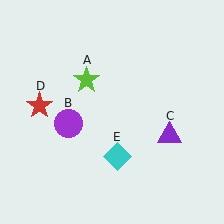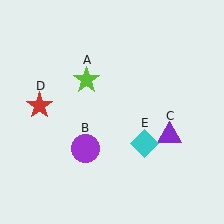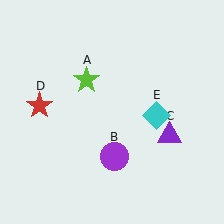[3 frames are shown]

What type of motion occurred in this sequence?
The purple circle (object B), cyan diamond (object E) rotated counterclockwise around the center of the scene.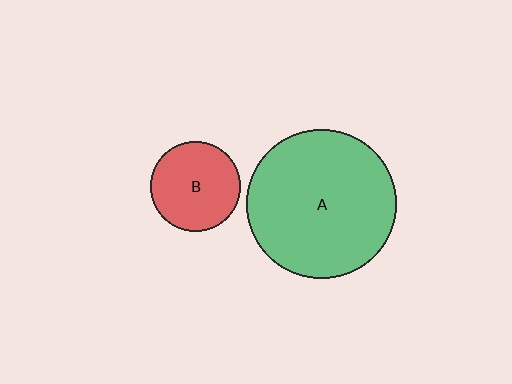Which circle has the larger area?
Circle A (green).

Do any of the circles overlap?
No, none of the circles overlap.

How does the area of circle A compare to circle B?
Approximately 2.7 times.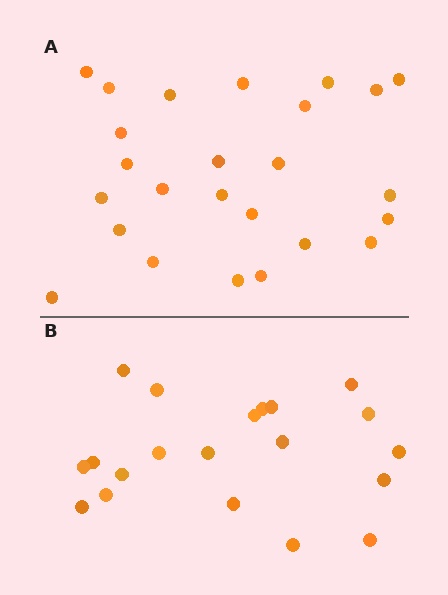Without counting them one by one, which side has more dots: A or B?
Region A (the top region) has more dots.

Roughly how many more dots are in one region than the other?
Region A has about 5 more dots than region B.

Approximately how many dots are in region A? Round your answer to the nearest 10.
About 20 dots. (The exact count is 25, which rounds to 20.)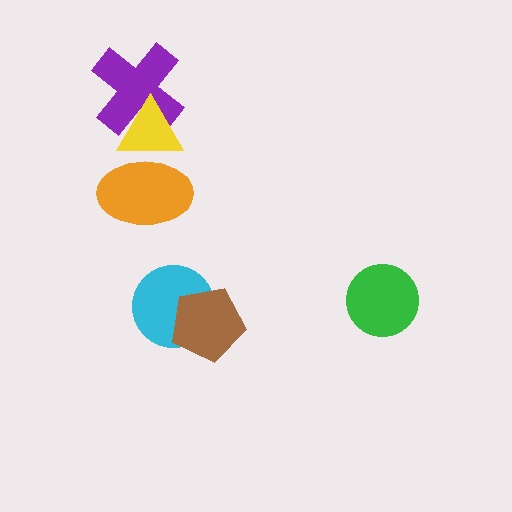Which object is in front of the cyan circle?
The brown pentagon is in front of the cyan circle.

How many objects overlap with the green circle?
0 objects overlap with the green circle.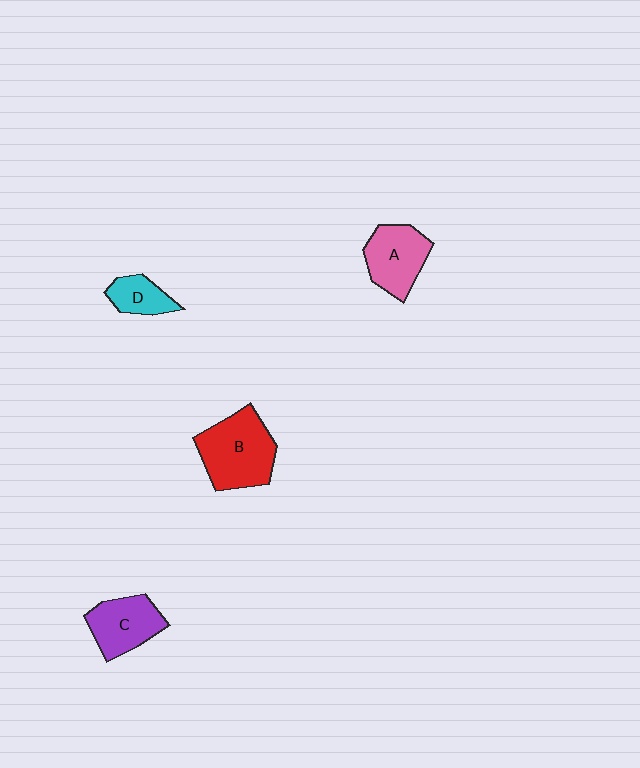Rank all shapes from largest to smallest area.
From largest to smallest: B (red), A (pink), C (purple), D (cyan).